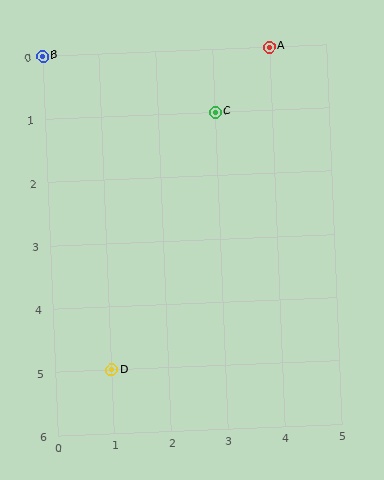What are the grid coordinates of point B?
Point B is at grid coordinates (0, 0).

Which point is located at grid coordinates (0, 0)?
Point B is at (0, 0).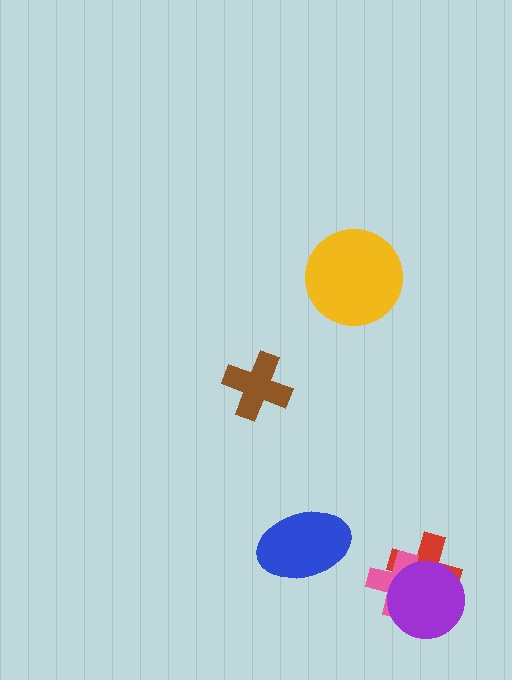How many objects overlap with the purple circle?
2 objects overlap with the purple circle.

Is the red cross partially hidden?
Yes, it is partially covered by another shape.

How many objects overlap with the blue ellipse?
0 objects overlap with the blue ellipse.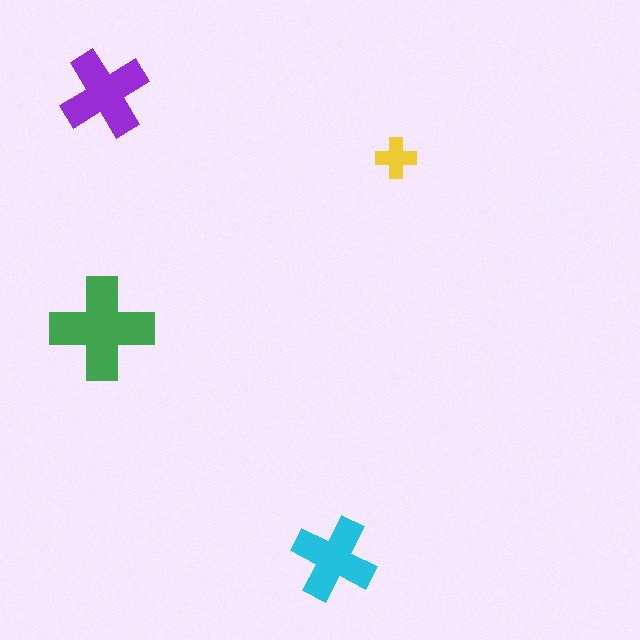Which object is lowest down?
The cyan cross is bottommost.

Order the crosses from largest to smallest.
the green one, the purple one, the cyan one, the yellow one.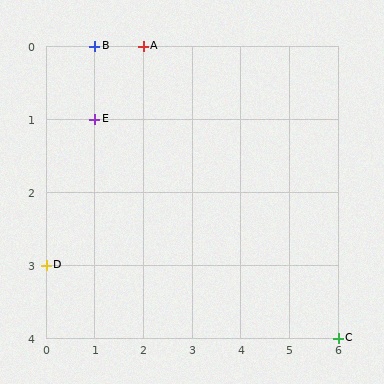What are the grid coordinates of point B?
Point B is at grid coordinates (1, 0).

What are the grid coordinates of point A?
Point A is at grid coordinates (2, 0).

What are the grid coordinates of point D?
Point D is at grid coordinates (0, 3).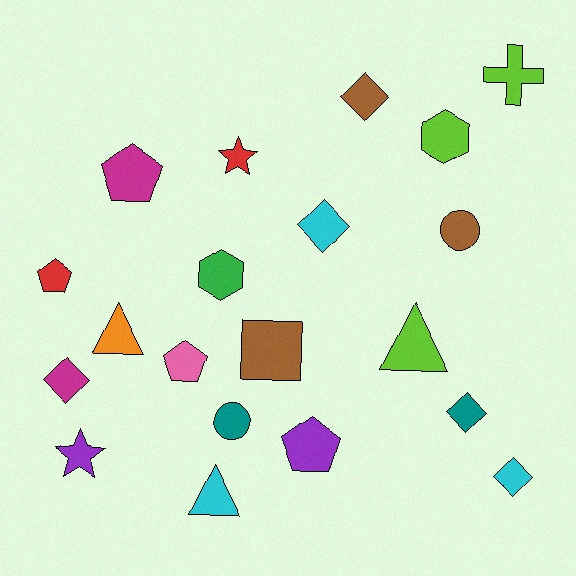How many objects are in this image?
There are 20 objects.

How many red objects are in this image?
There are 2 red objects.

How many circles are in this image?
There are 2 circles.